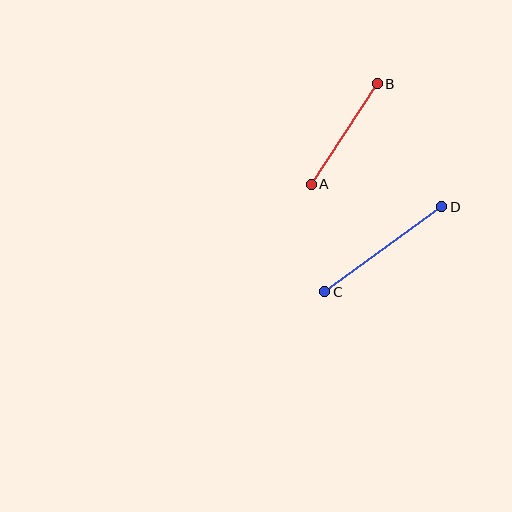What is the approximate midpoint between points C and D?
The midpoint is at approximately (383, 249) pixels.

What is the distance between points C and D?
The distance is approximately 145 pixels.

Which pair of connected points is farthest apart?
Points C and D are farthest apart.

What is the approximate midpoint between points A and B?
The midpoint is at approximately (344, 134) pixels.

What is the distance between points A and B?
The distance is approximately 120 pixels.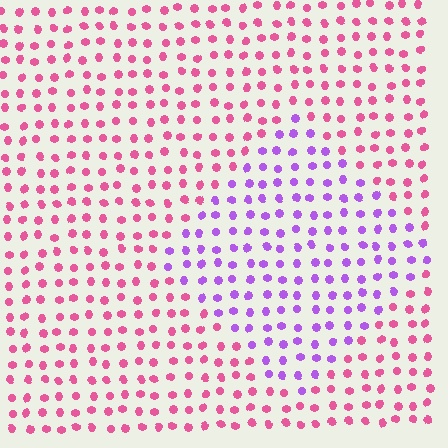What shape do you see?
I see a diamond.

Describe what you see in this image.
The image is filled with small pink elements in a uniform arrangement. A diamond-shaped region is visible where the elements are tinted to a slightly different hue, forming a subtle color boundary.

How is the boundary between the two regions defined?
The boundary is defined purely by a slight shift in hue (about 53 degrees). Spacing, size, and orientation are identical on both sides.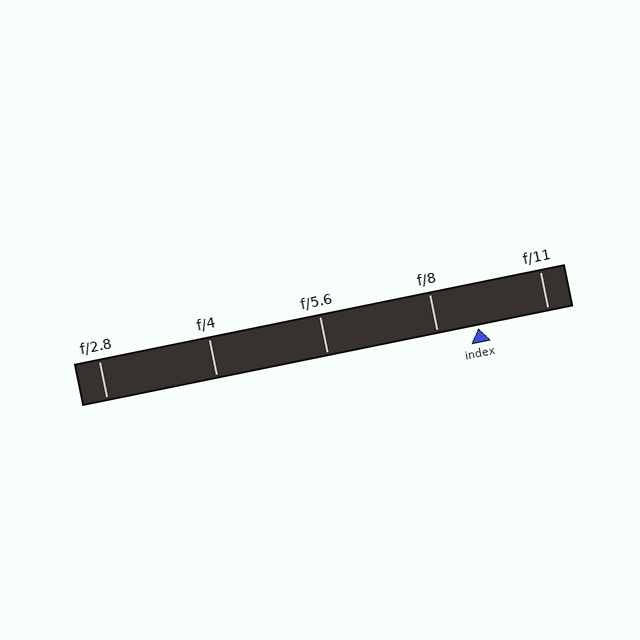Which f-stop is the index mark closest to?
The index mark is closest to f/8.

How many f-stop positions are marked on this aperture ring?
There are 5 f-stop positions marked.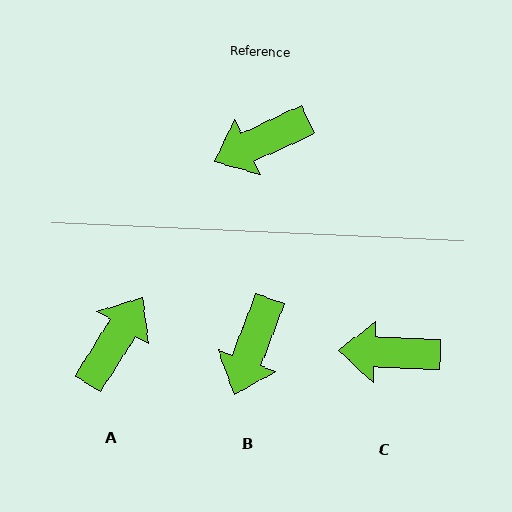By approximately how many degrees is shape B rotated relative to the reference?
Approximately 45 degrees counter-clockwise.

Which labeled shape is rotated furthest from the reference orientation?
A, about 147 degrees away.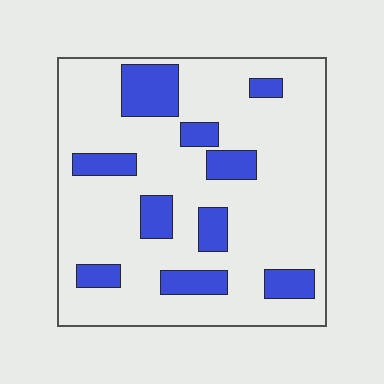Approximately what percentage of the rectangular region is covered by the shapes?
Approximately 20%.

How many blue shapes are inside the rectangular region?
10.